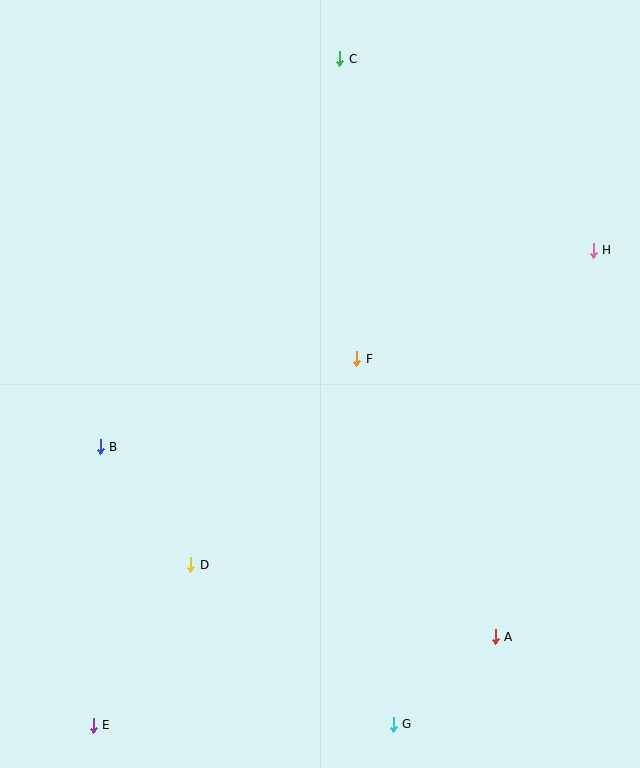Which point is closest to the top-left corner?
Point C is closest to the top-left corner.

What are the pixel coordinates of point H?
Point H is at (593, 250).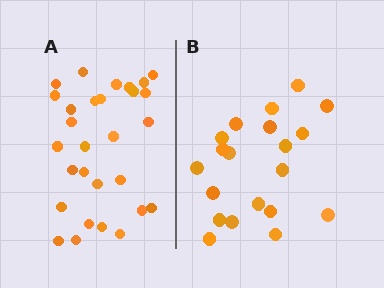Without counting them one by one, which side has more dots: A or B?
Region A (the left region) has more dots.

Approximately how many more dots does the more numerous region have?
Region A has roughly 8 or so more dots than region B.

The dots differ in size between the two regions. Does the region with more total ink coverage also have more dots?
No. Region B has more total ink coverage because its dots are larger, but region A actually contains more individual dots. Total area can be misleading — the number of items is what matters here.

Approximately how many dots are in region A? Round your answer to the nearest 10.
About 30 dots. (The exact count is 29, which rounds to 30.)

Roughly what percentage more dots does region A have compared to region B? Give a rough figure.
About 45% more.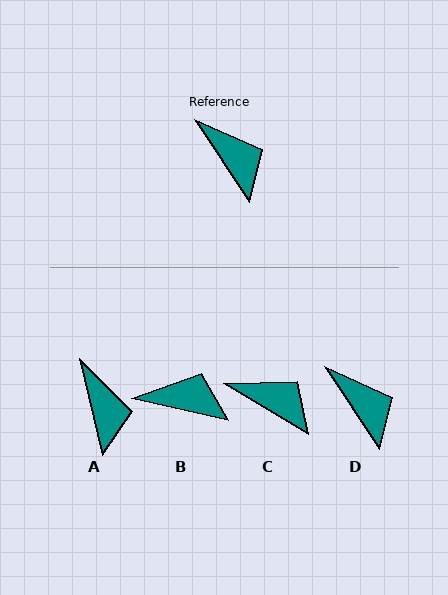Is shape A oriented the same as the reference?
No, it is off by about 20 degrees.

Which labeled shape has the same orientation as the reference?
D.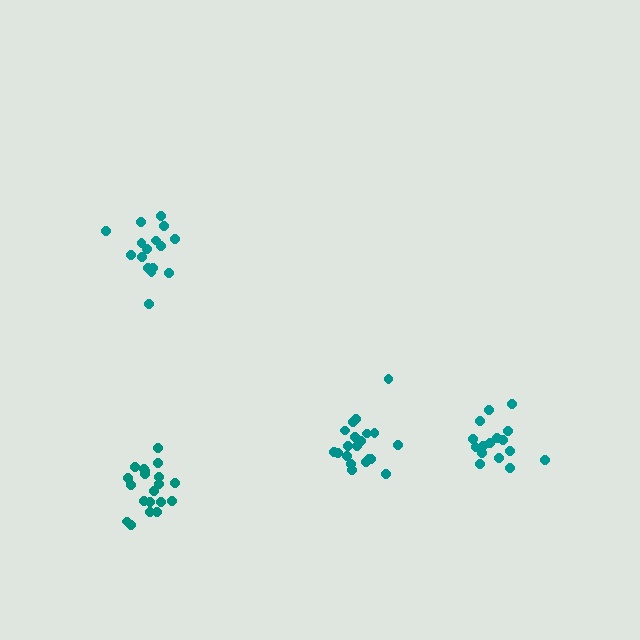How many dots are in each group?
Group 1: 21 dots, Group 2: 21 dots, Group 3: 16 dots, Group 4: 16 dots (74 total).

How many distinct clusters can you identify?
There are 4 distinct clusters.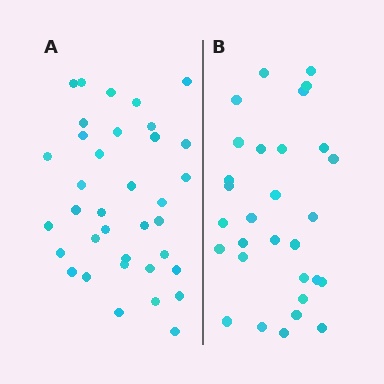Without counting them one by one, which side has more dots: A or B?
Region A (the left region) has more dots.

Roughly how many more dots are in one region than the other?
Region A has about 6 more dots than region B.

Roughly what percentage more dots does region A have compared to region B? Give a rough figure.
About 20% more.